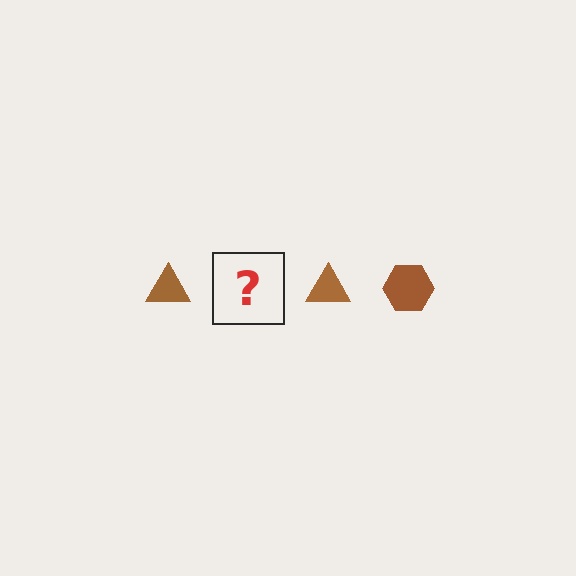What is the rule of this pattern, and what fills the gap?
The rule is that the pattern cycles through triangle, hexagon shapes in brown. The gap should be filled with a brown hexagon.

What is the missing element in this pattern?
The missing element is a brown hexagon.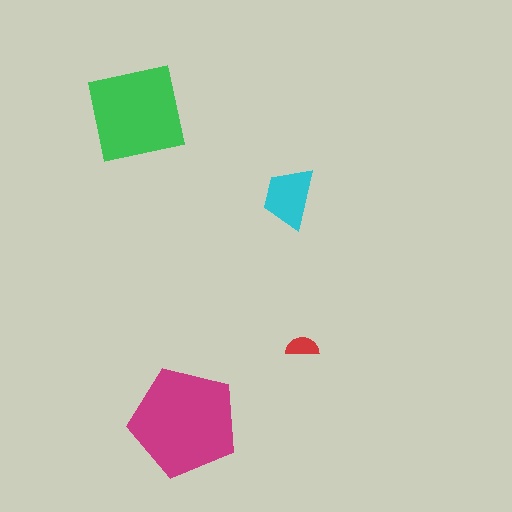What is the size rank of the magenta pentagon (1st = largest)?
1st.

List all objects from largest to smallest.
The magenta pentagon, the green square, the cyan trapezoid, the red semicircle.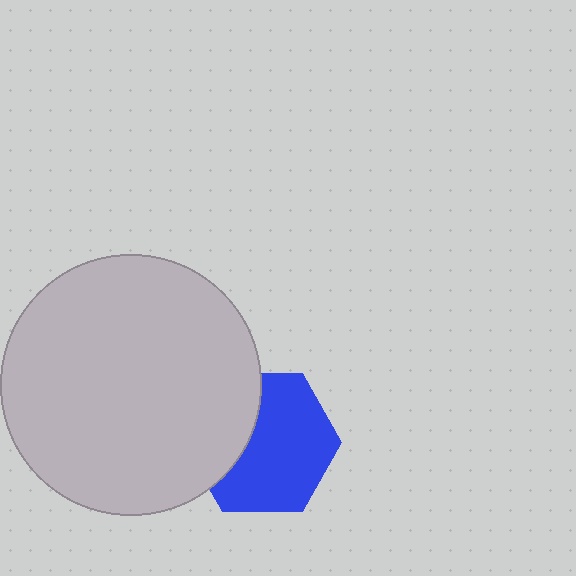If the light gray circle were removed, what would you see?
You would see the complete blue hexagon.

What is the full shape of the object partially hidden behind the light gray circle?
The partially hidden object is a blue hexagon.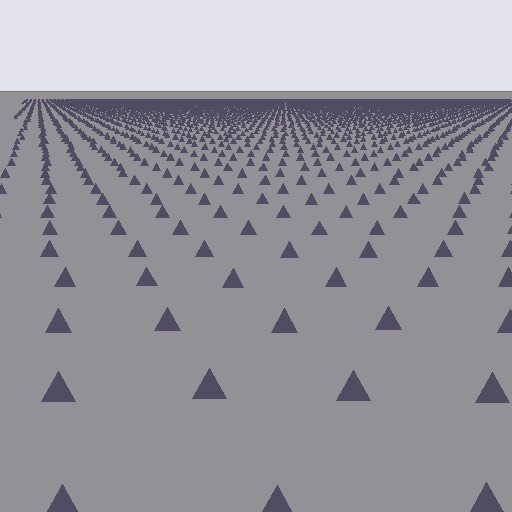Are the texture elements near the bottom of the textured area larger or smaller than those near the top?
Larger. Near the bottom, elements are closer to the viewer and appear at a bigger on-screen size.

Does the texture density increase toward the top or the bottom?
Density increases toward the top.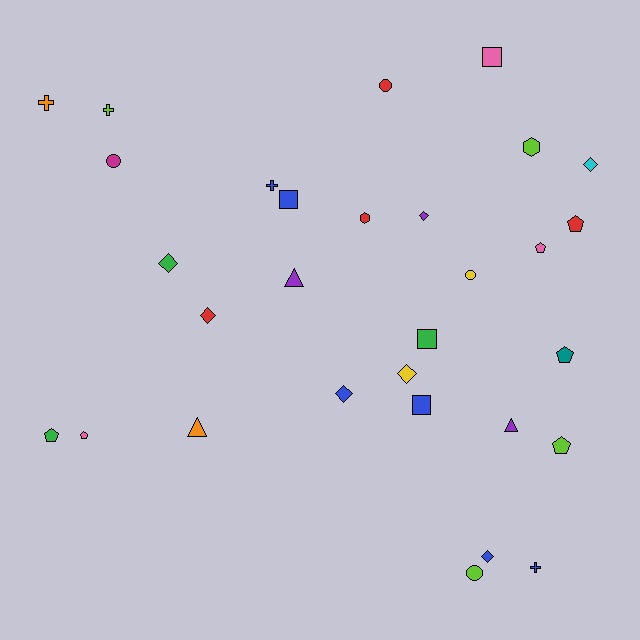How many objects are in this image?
There are 30 objects.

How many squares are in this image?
There are 4 squares.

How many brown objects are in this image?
There are no brown objects.